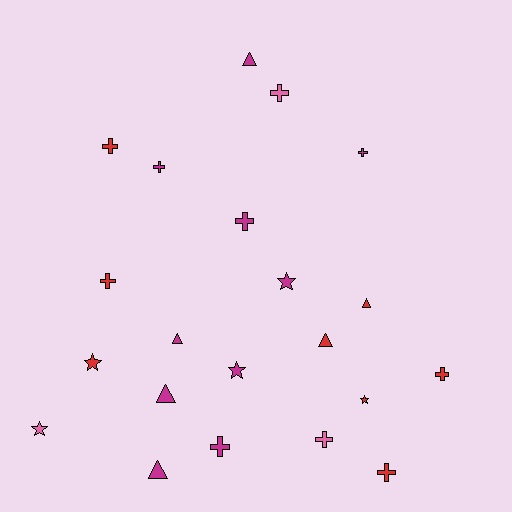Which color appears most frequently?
Magenta, with 10 objects.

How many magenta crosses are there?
There are 4 magenta crosses.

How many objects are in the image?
There are 21 objects.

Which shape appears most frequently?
Cross, with 10 objects.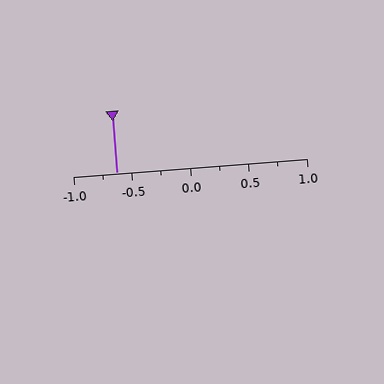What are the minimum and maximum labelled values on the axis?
The axis runs from -1.0 to 1.0.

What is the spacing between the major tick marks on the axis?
The major ticks are spaced 0.5 apart.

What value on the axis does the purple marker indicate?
The marker indicates approximately -0.62.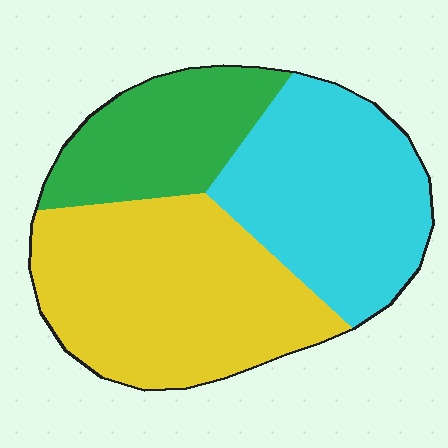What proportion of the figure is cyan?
Cyan takes up about one third (1/3) of the figure.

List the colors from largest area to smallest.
From largest to smallest: yellow, cyan, green.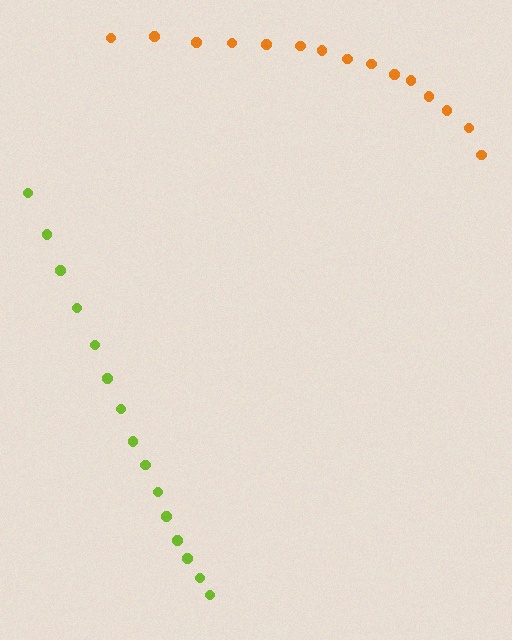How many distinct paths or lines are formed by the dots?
There are 2 distinct paths.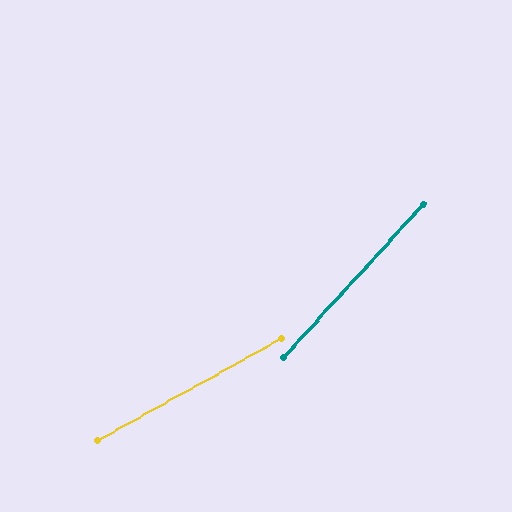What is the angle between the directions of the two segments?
Approximately 19 degrees.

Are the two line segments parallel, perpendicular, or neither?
Neither parallel nor perpendicular — they differ by about 19°.